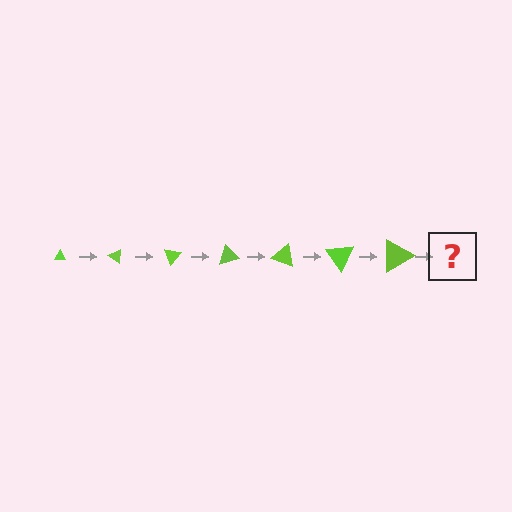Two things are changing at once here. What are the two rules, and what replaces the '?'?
The two rules are that the triangle grows larger each step and it rotates 35 degrees each step. The '?' should be a triangle, larger than the previous one and rotated 245 degrees from the start.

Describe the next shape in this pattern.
It should be a triangle, larger than the previous one and rotated 245 degrees from the start.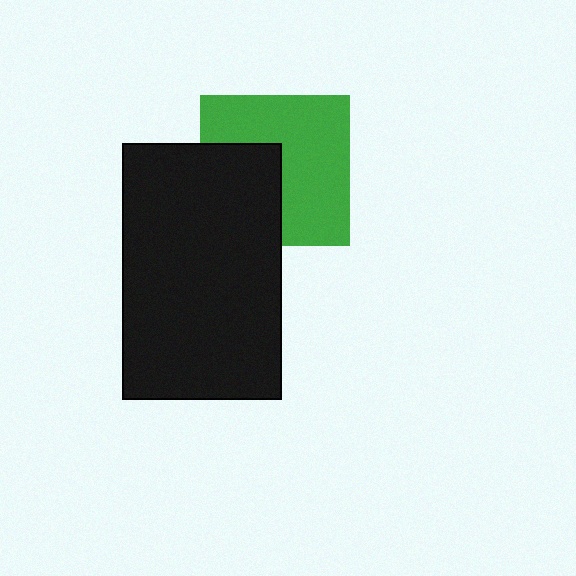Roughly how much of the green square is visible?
About half of it is visible (roughly 63%).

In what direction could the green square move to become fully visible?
The green square could move right. That would shift it out from behind the black rectangle entirely.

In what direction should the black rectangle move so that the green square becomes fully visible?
The black rectangle should move left. That is the shortest direction to clear the overlap and leave the green square fully visible.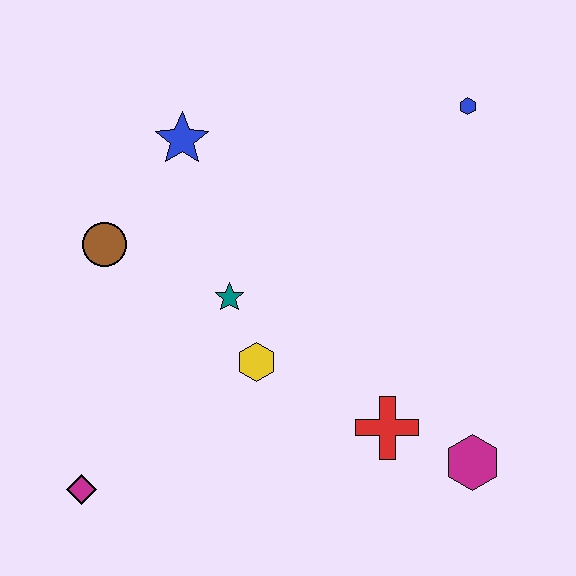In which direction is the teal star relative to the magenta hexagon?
The teal star is to the left of the magenta hexagon.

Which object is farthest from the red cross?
The blue star is farthest from the red cross.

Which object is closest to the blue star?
The brown circle is closest to the blue star.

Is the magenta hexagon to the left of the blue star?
No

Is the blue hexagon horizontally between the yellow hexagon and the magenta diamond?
No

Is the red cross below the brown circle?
Yes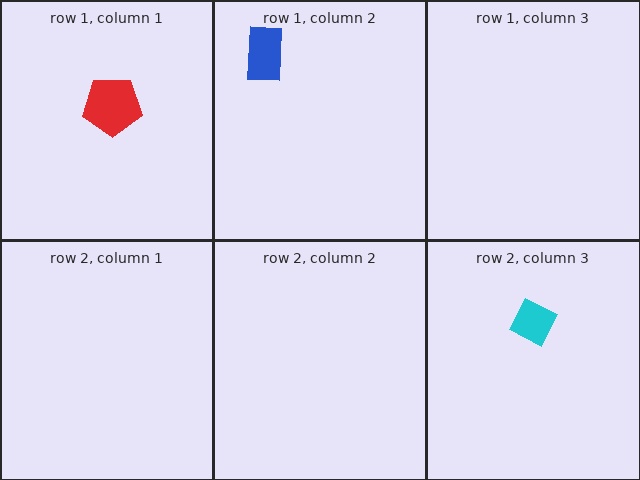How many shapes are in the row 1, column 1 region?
1.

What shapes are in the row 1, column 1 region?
The red pentagon.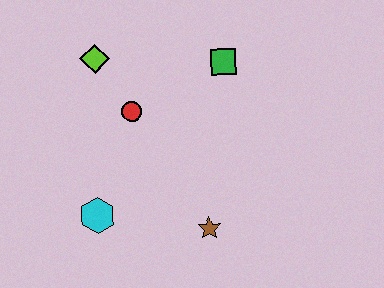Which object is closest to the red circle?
The lime diamond is closest to the red circle.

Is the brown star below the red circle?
Yes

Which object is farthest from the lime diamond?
The brown star is farthest from the lime diamond.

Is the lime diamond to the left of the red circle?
Yes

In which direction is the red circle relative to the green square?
The red circle is to the left of the green square.